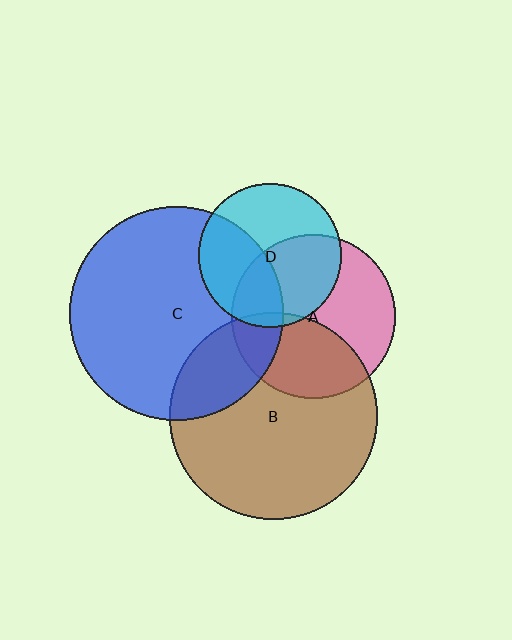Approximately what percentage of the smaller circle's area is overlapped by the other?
Approximately 40%.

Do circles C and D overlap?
Yes.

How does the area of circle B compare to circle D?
Approximately 2.1 times.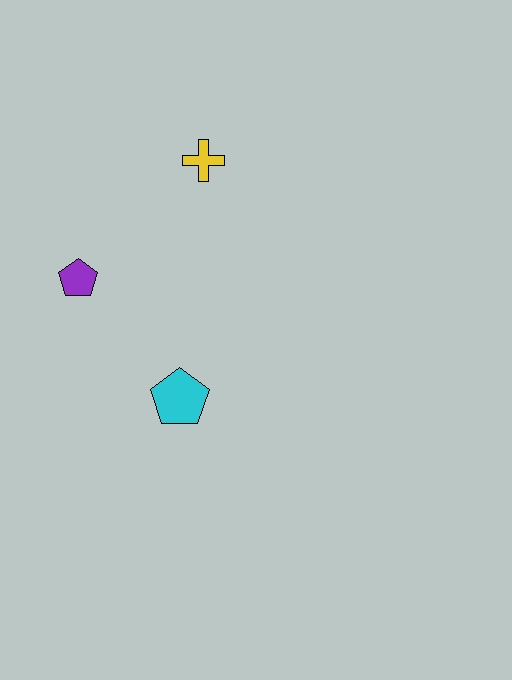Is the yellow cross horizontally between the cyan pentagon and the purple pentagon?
No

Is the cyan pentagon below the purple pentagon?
Yes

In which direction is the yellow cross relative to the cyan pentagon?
The yellow cross is above the cyan pentagon.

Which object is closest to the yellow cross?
The purple pentagon is closest to the yellow cross.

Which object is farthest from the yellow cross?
The cyan pentagon is farthest from the yellow cross.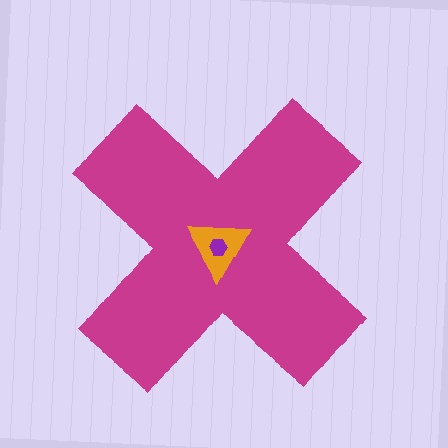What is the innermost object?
The purple hexagon.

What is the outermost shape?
The magenta cross.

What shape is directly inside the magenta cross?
The orange triangle.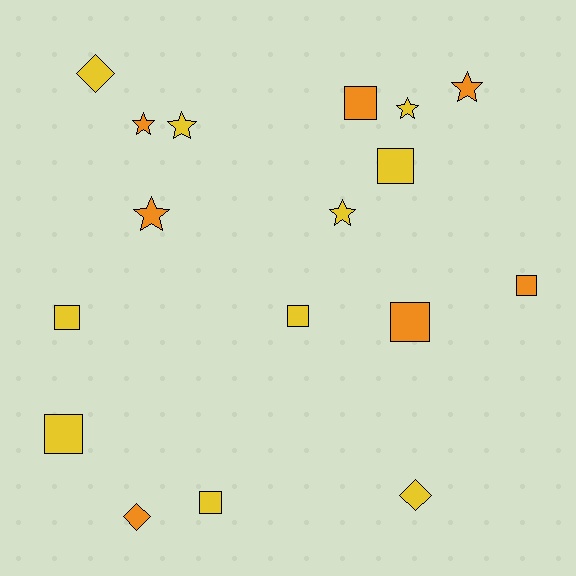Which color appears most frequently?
Yellow, with 10 objects.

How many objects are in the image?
There are 17 objects.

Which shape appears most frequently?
Square, with 8 objects.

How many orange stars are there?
There are 3 orange stars.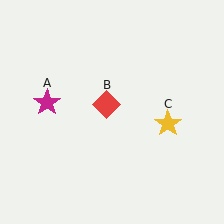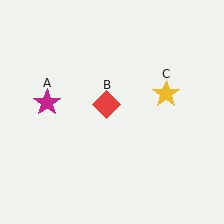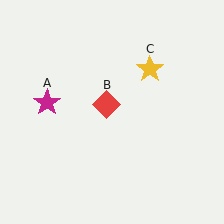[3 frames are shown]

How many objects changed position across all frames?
1 object changed position: yellow star (object C).